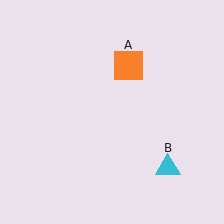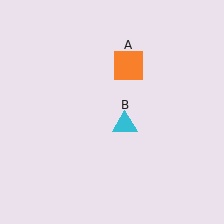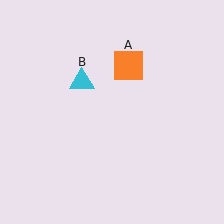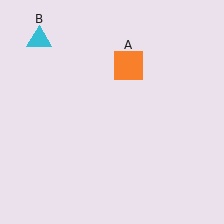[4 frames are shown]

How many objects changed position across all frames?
1 object changed position: cyan triangle (object B).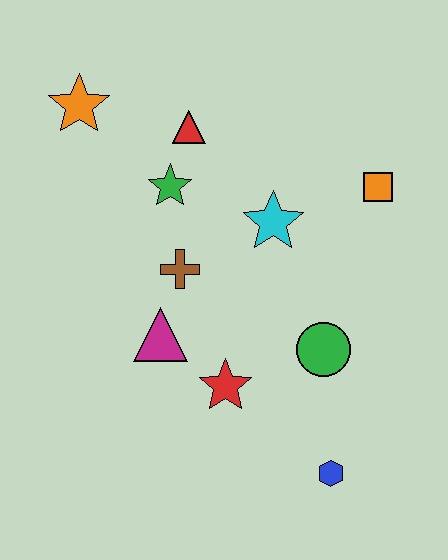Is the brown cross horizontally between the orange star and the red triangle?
Yes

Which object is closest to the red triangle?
The green star is closest to the red triangle.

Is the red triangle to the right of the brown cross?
Yes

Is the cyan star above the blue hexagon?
Yes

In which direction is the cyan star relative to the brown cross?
The cyan star is to the right of the brown cross.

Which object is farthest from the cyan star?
The blue hexagon is farthest from the cyan star.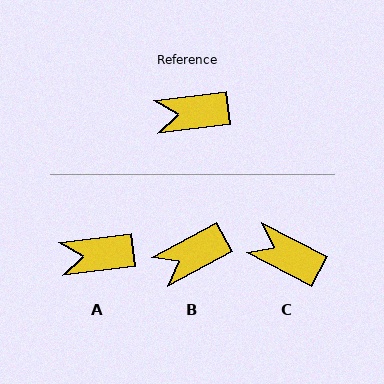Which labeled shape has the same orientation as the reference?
A.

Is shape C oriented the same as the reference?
No, it is off by about 34 degrees.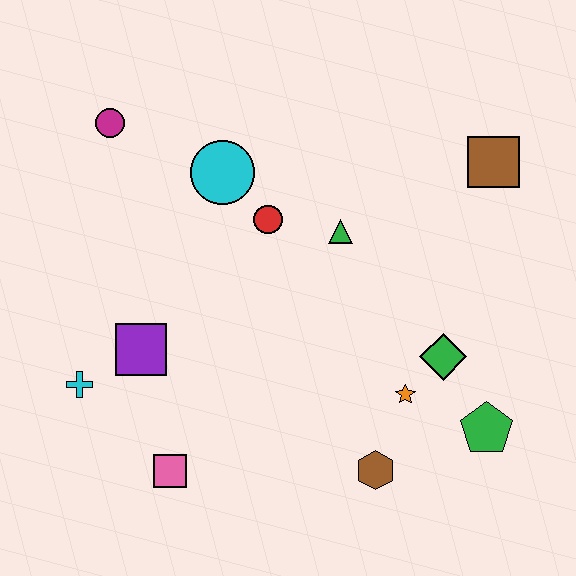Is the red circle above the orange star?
Yes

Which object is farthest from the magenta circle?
The green pentagon is farthest from the magenta circle.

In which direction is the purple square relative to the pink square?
The purple square is above the pink square.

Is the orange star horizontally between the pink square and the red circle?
No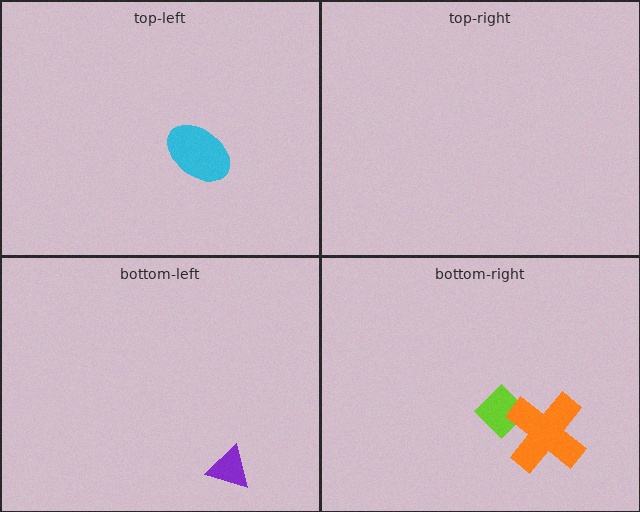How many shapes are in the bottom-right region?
2.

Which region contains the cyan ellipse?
The top-left region.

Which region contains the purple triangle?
The bottom-left region.